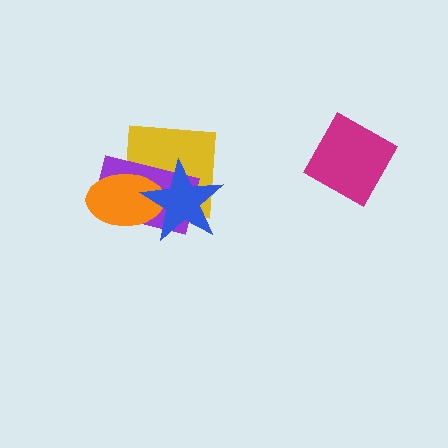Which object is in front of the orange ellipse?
The blue star is in front of the orange ellipse.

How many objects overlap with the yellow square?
3 objects overlap with the yellow square.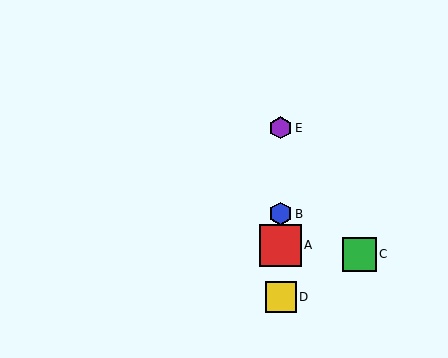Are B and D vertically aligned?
Yes, both are at x≈281.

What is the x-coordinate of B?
Object B is at x≈281.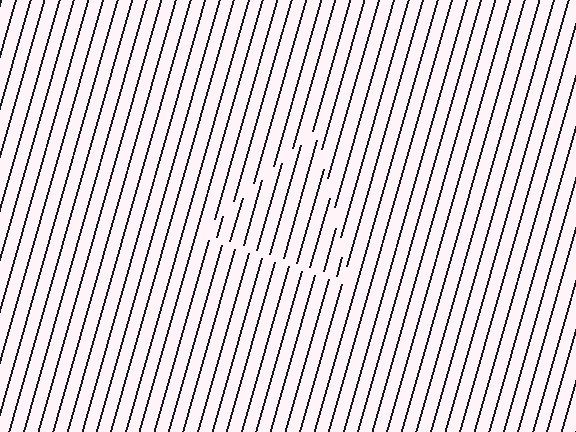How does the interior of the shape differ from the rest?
The interior of the shape contains the same grating, shifted by half a period — the contour is defined by the phase discontinuity where line-ends from the inner and outer gratings abut.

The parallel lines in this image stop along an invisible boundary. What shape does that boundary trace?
An illusory triangle. The interior of the shape contains the same grating, shifted by half a period — the contour is defined by the phase discontinuity where line-ends from the inner and outer gratings abut.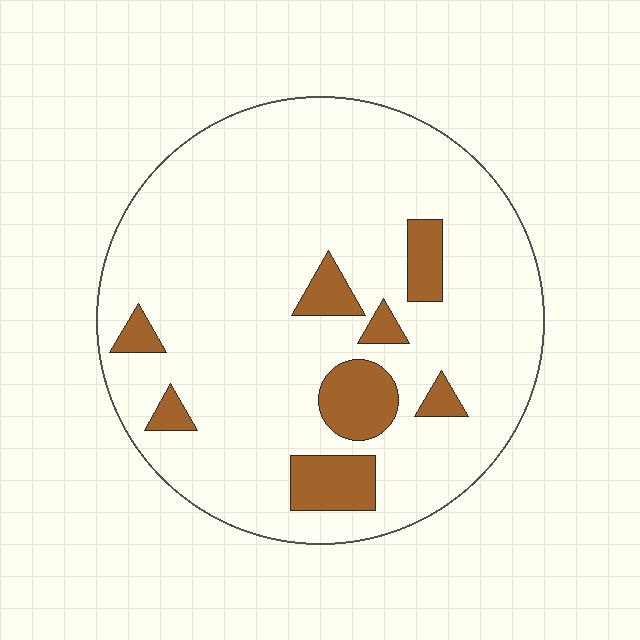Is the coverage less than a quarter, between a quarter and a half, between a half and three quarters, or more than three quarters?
Less than a quarter.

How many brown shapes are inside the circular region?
8.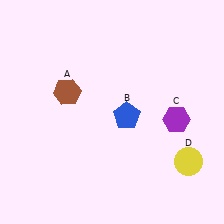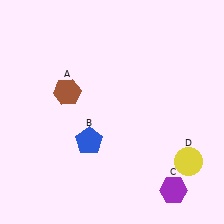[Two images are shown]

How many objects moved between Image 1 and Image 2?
2 objects moved between the two images.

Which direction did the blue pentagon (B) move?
The blue pentagon (B) moved left.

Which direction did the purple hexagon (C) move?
The purple hexagon (C) moved down.